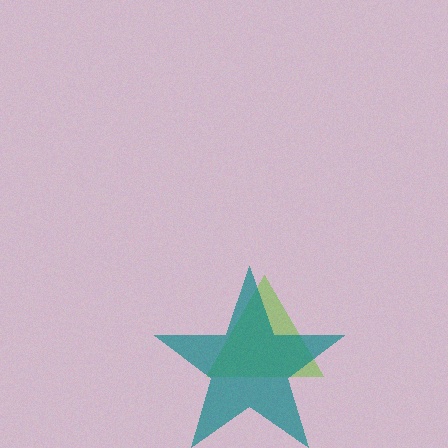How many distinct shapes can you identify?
There are 2 distinct shapes: a lime triangle, a teal star.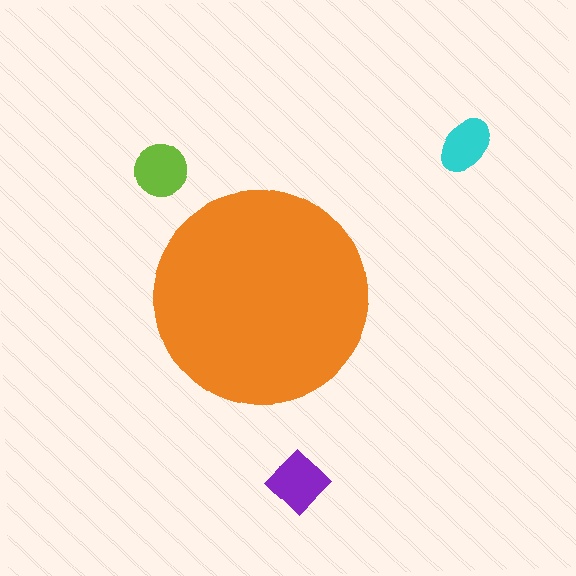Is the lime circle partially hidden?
No, the lime circle is fully visible.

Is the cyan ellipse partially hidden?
No, the cyan ellipse is fully visible.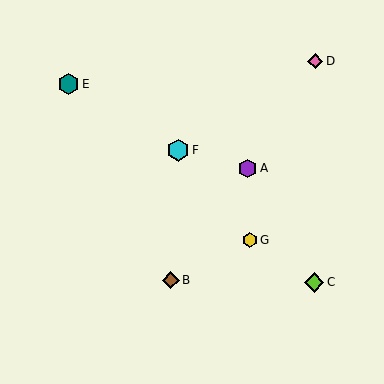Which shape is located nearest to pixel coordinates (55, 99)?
The teal hexagon (labeled E) at (68, 84) is nearest to that location.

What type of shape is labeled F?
Shape F is a cyan hexagon.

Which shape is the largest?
The cyan hexagon (labeled F) is the largest.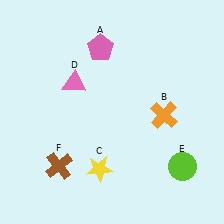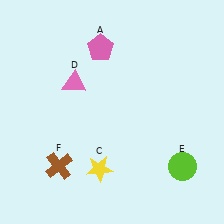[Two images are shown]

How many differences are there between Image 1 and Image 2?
There is 1 difference between the two images.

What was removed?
The orange cross (B) was removed in Image 2.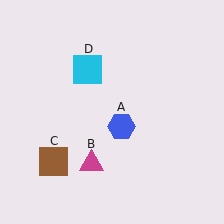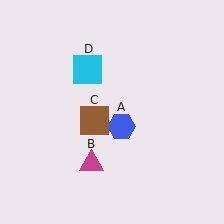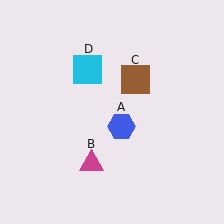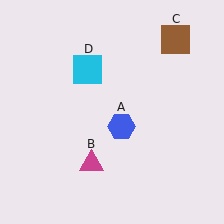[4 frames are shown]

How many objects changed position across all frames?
1 object changed position: brown square (object C).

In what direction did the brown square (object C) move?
The brown square (object C) moved up and to the right.